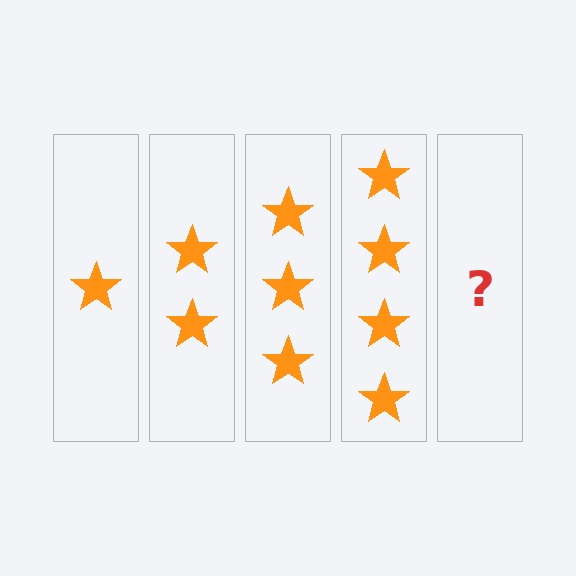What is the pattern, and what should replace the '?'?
The pattern is that each step adds one more star. The '?' should be 5 stars.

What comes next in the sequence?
The next element should be 5 stars.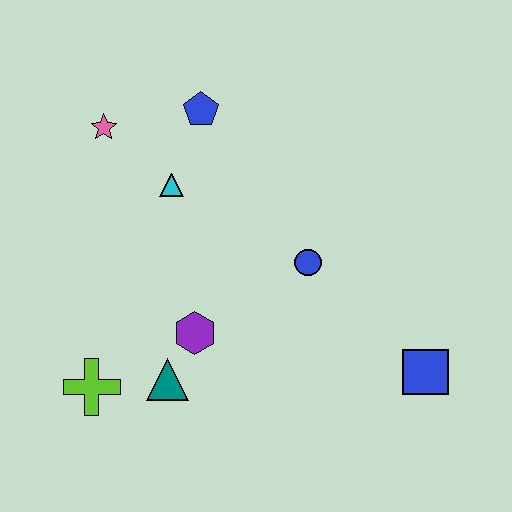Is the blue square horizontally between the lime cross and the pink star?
No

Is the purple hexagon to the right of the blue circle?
No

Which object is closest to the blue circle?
The purple hexagon is closest to the blue circle.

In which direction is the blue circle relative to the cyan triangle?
The blue circle is to the right of the cyan triangle.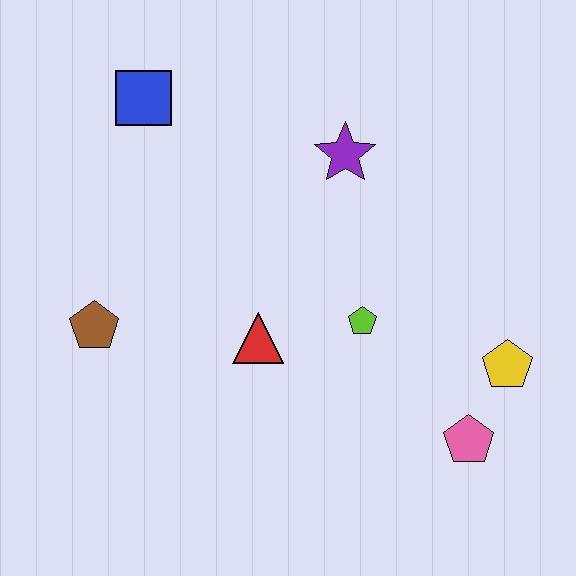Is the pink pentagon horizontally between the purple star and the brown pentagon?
No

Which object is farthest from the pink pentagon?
The blue square is farthest from the pink pentagon.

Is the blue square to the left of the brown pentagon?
No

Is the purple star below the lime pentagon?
No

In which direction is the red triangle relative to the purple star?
The red triangle is below the purple star.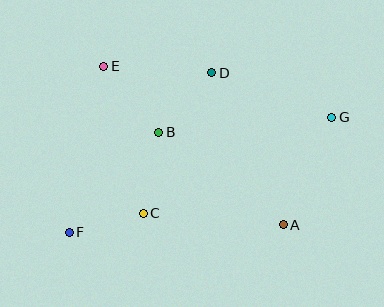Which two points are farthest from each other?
Points F and G are farthest from each other.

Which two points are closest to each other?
Points C and F are closest to each other.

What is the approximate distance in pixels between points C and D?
The distance between C and D is approximately 156 pixels.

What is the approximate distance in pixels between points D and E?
The distance between D and E is approximately 108 pixels.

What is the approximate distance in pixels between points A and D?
The distance between A and D is approximately 168 pixels.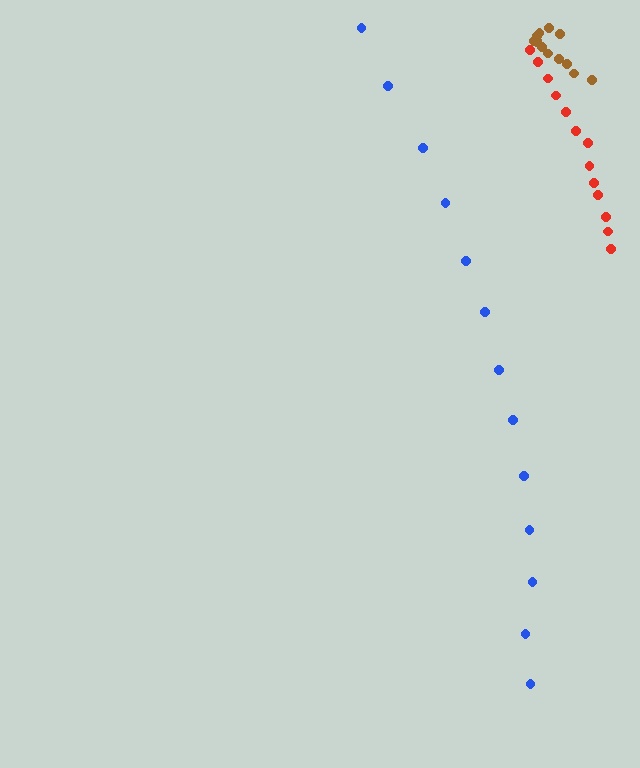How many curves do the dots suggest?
There are 3 distinct paths.